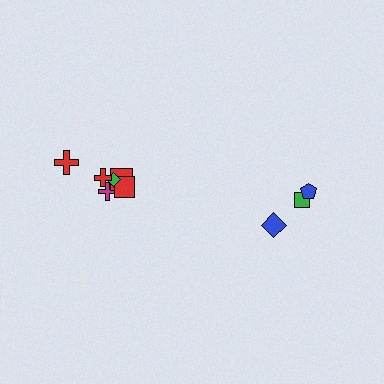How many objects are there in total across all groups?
There are 9 objects.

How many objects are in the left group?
There are 6 objects.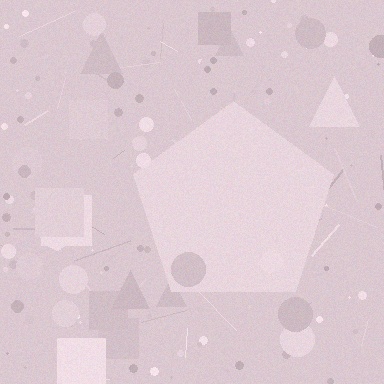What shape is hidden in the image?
A pentagon is hidden in the image.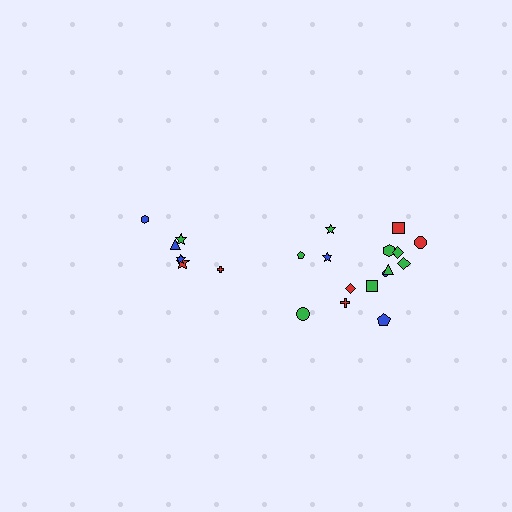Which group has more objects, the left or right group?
The right group.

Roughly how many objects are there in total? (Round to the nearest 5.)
Roughly 20 objects in total.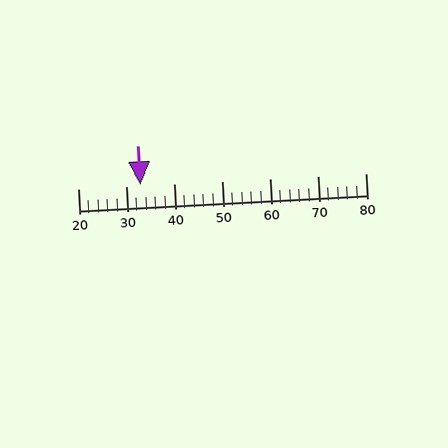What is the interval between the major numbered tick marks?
The major tick marks are spaced 10 units apart.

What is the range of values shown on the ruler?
The ruler shows values from 20 to 80.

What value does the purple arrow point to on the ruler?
The purple arrow points to approximately 33.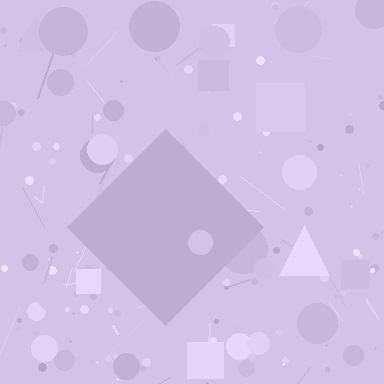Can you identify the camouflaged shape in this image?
The camouflaged shape is a diamond.